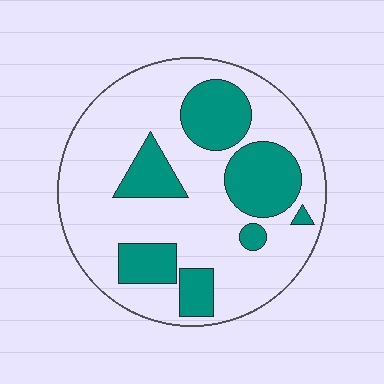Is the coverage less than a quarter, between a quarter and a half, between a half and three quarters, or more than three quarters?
Between a quarter and a half.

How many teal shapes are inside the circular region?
7.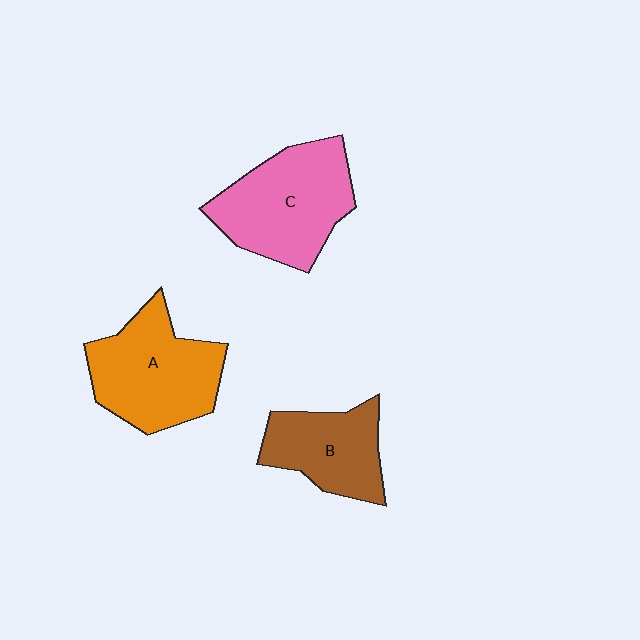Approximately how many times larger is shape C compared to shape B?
Approximately 1.4 times.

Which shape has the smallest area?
Shape B (brown).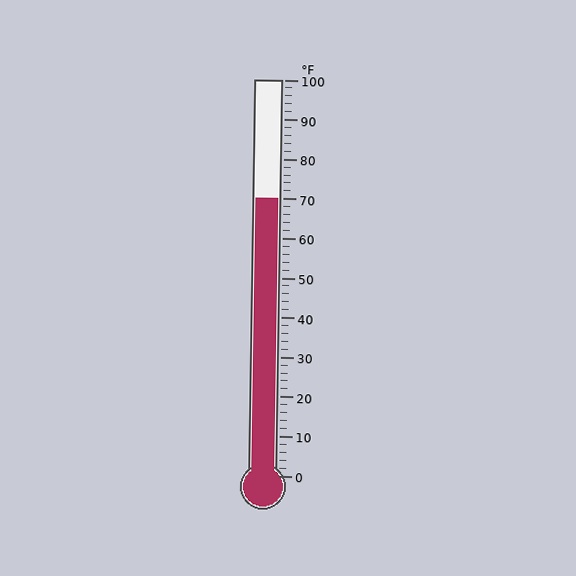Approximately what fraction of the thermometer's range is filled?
The thermometer is filled to approximately 70% of its range.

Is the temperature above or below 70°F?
The temperature is at 70°F.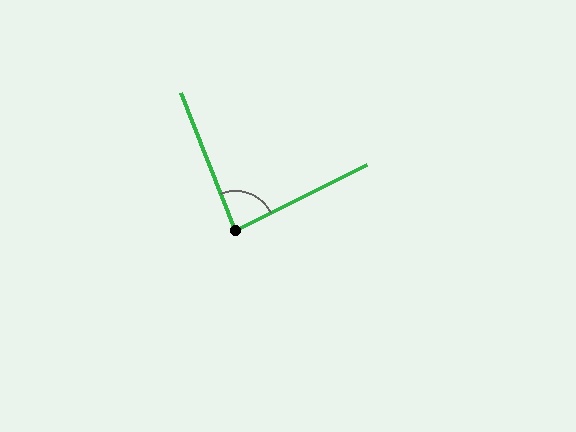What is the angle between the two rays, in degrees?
Approximately 85 degrees.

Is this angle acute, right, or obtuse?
It is acute.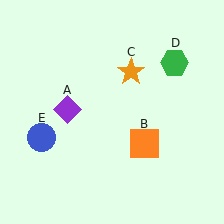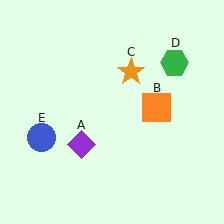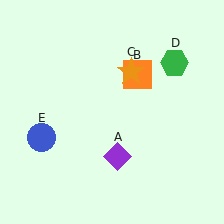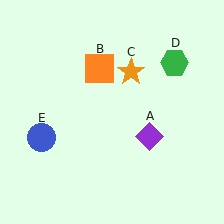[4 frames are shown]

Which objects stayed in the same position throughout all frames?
Orange star (object C) and green hexagon (object D) and blue circle (object E) remained stationary.